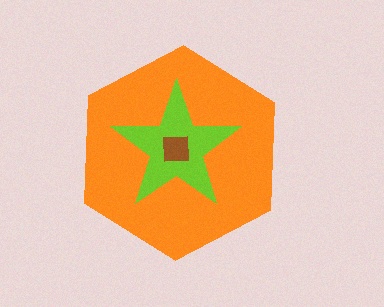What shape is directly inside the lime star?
The brown square.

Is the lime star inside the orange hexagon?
Yes.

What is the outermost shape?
The orange hexagon.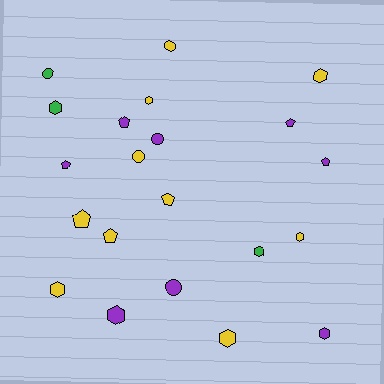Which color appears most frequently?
Yellow, with 10 objects.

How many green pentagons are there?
There are no green pentagons.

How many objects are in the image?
There are 21 objects.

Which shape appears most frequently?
Hexagon, with 9 objects.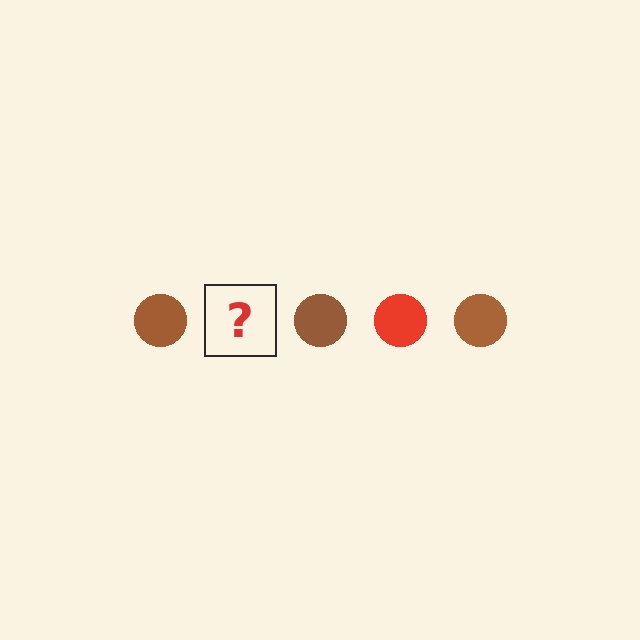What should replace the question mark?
The question mark should be replaced with a red circle.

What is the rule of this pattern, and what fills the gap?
The rule is that the pattern cycles through brown, red circles. The gap should be filled with a red circle.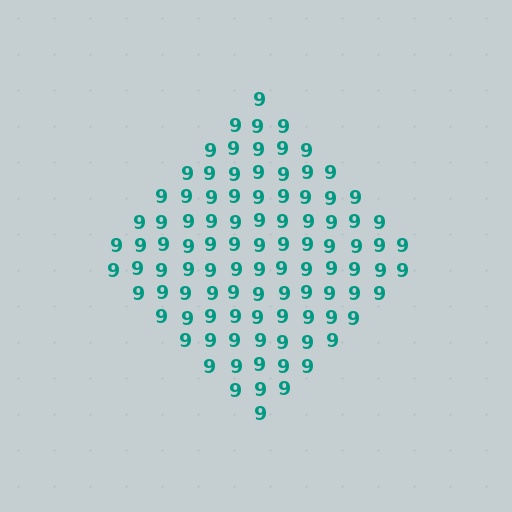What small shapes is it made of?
It is made of small digit 9's.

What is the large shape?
The large shape is a diamond.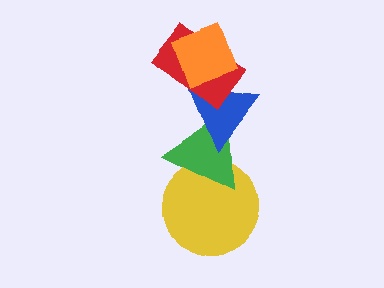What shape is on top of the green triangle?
The blue triangle is on top of the green triangle.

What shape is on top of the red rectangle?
The orange diamond is on top of the red rectangle.